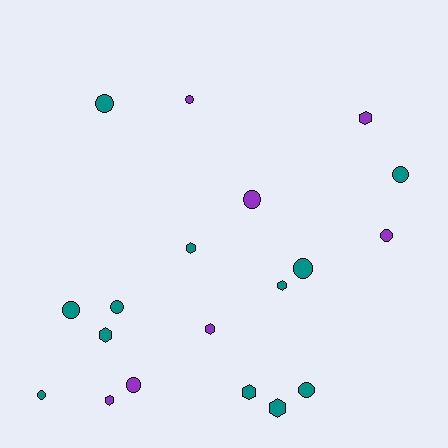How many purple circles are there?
There are 4 purple circles.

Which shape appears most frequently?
Circle, with 11 objects.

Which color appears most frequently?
Teal, with 12 objects.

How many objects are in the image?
There are 19 objects.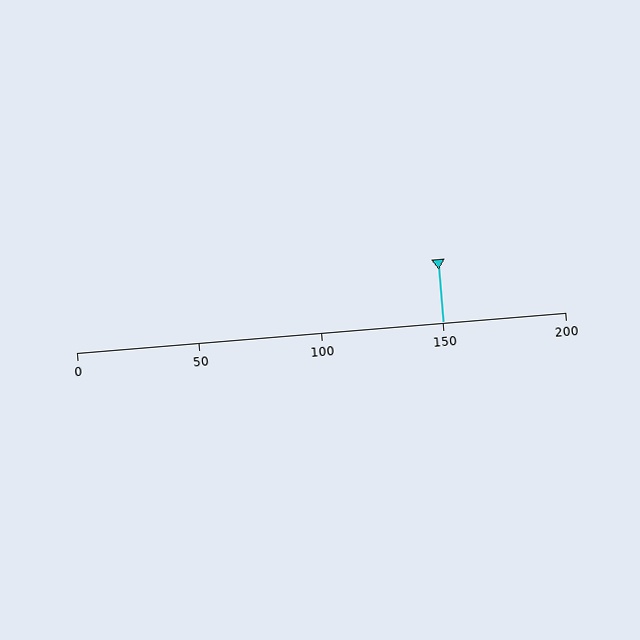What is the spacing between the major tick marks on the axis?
The major ticks are spaced 50 apart.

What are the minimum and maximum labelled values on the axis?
The axis runs from 0 to 200.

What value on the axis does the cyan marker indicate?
The marker indicates approximately 150.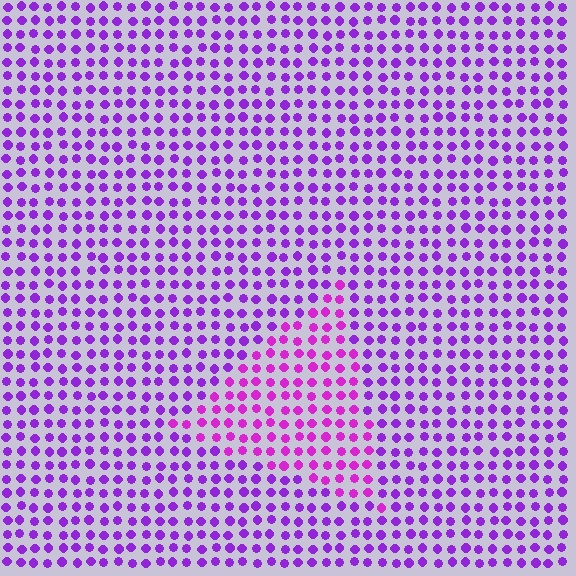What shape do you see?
I see a triangle.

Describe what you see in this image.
The image is filled with small purple elements in a uniform arrangement. A triangle-shaped region is visible where the elements are tinted to a slightly different hue, forming a subtle color boundary.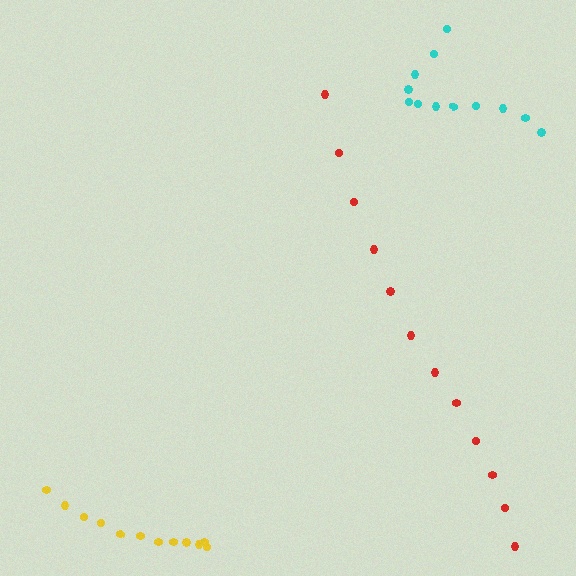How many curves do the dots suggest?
There are 3 distinct paths.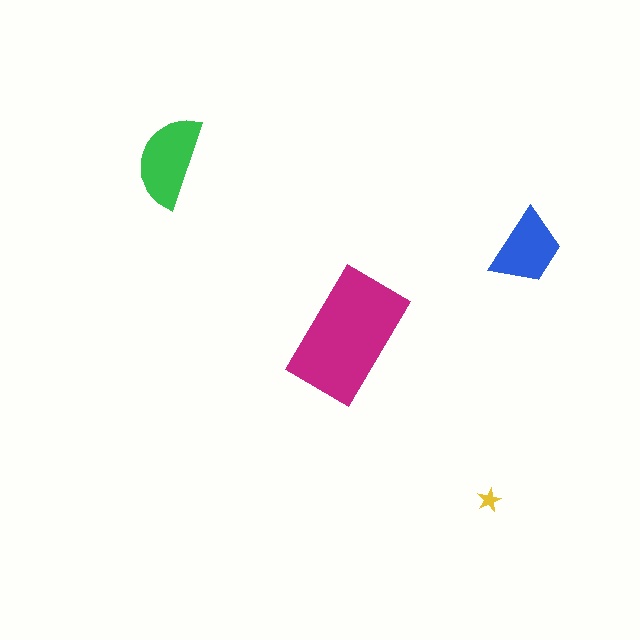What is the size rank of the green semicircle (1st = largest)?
2nd.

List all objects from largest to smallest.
The magenta rectangle, the green semicircle, the blue trapezoid, the yellow star.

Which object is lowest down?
The yellow star is bottommost.